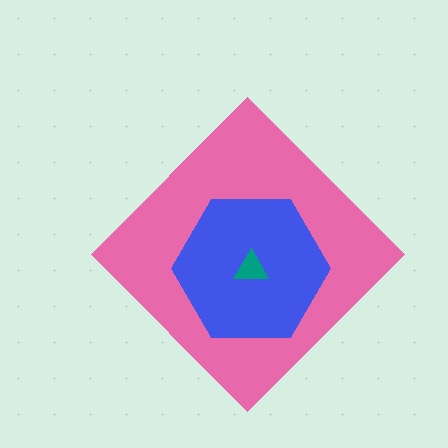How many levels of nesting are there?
3.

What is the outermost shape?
The pink diamond.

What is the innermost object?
The teal triangle.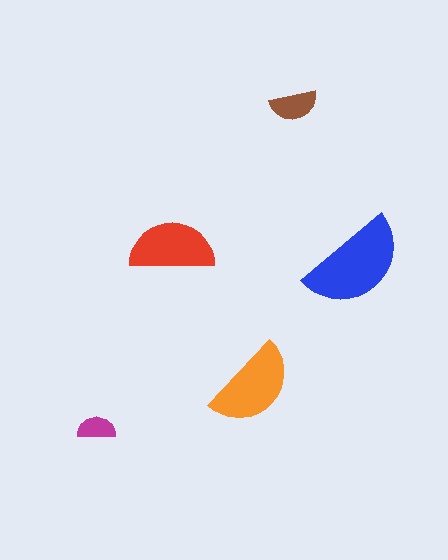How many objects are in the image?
There are 5 objects in the image.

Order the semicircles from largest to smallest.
the blue one, the orange one, the red one, the brown one, the magenta one.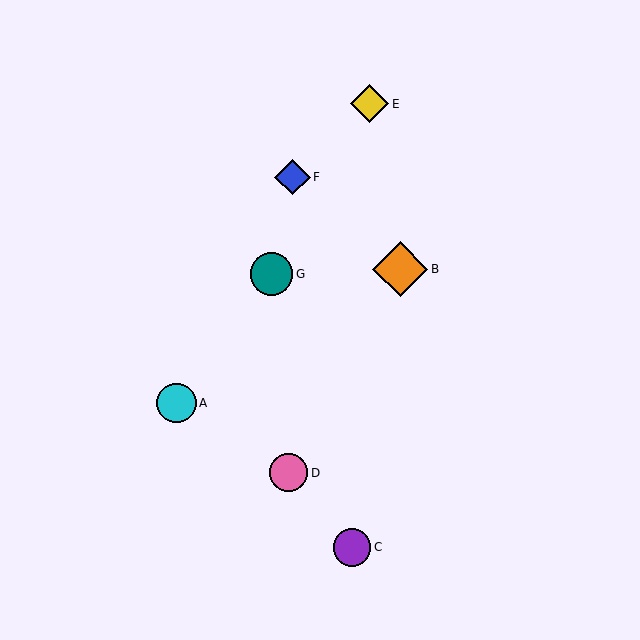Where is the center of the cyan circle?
The center of the cyan circle is at (177, 403).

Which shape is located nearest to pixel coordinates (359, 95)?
The yellow diamond (labeled E) at (369, 104) is nearest to that location.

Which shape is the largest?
The orange diamond (labeled B) is the largest.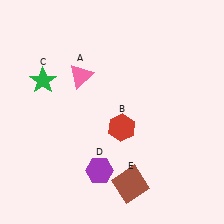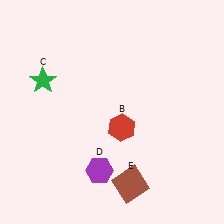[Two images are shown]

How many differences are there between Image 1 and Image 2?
There is 1 difference between the two images.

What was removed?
The pink triangle (A) was removed in Image 2.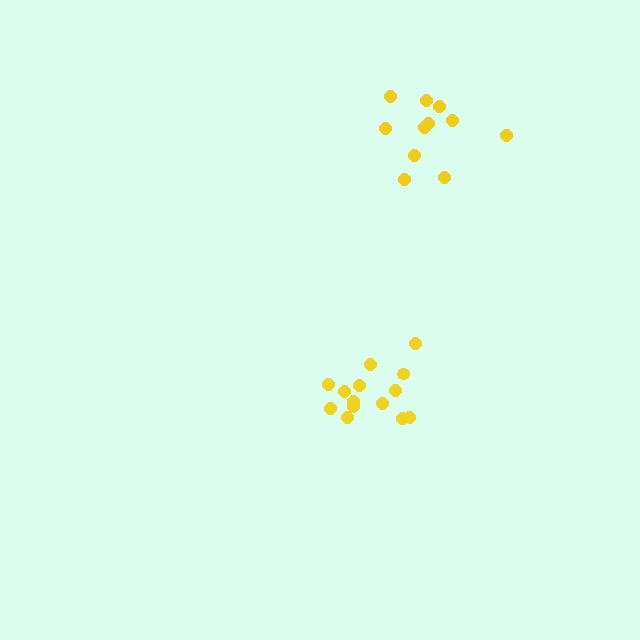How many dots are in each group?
Group 1: 14 dots, Group 2: 11 dots (25 total).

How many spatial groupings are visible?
There are 2 spatial groupings.